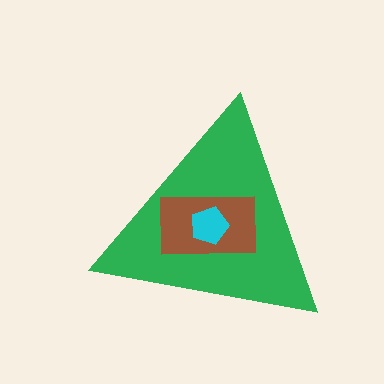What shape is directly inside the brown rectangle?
The cyan pentagon.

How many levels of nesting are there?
3.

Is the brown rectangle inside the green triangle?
Yes.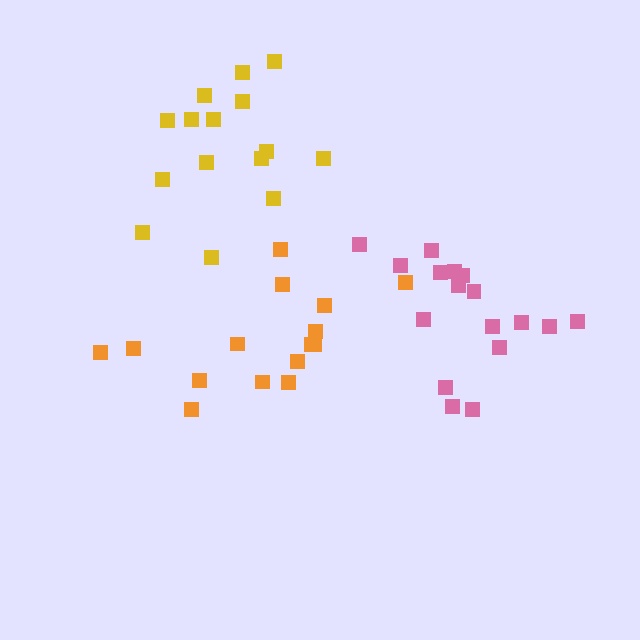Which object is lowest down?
The orange cluster is bottommost.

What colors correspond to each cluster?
The clusters are colored: yellow, pink, orange.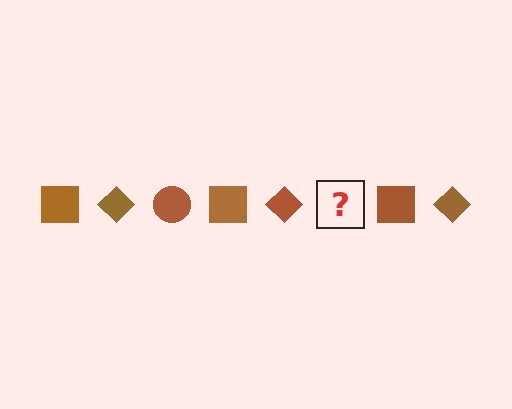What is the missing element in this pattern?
The missing element is a brown circle.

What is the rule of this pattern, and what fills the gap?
The rule is that the pattern cycles through square, diamond, circle shapes in brown. The gap should be filled with a brown circle.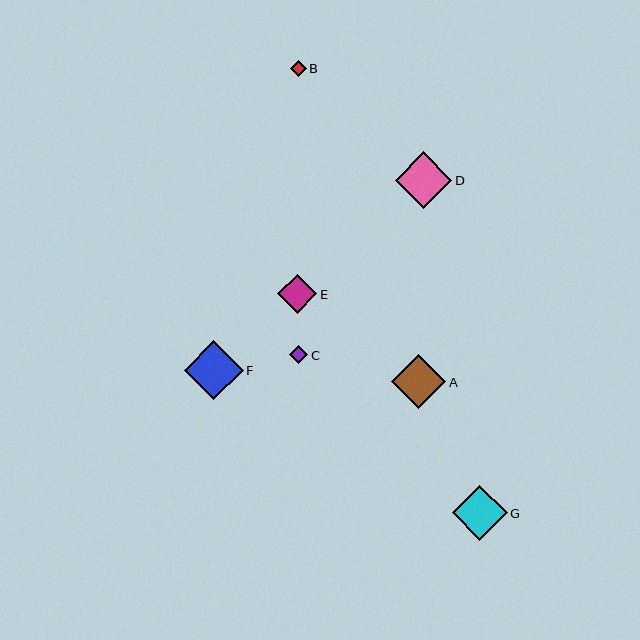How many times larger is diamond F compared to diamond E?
Diamond F is approximately 1.5 times the size of diamond E.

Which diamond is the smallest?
Diamond B is the smallest with a size of approximately 16 pixels.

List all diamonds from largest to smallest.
From largest to smallest: F, D, G, A, E, C, B.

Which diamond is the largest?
Diamond F is the largest with a size of approximately 59 pixels.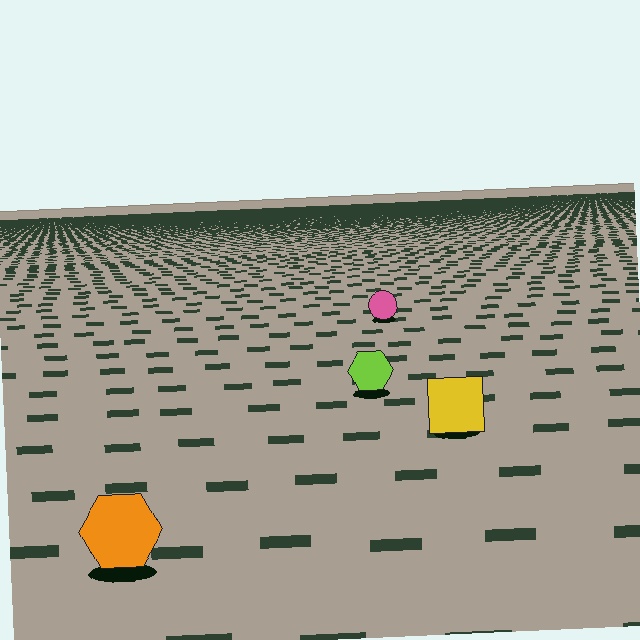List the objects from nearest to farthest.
From nearest to farthest: the orange hexagon, the yellow square, the lime hexagon, the pink circle.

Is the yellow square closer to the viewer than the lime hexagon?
Yes. The yellow square is closer — you can tell from the texture gradient: the ground texture is coarser near it.